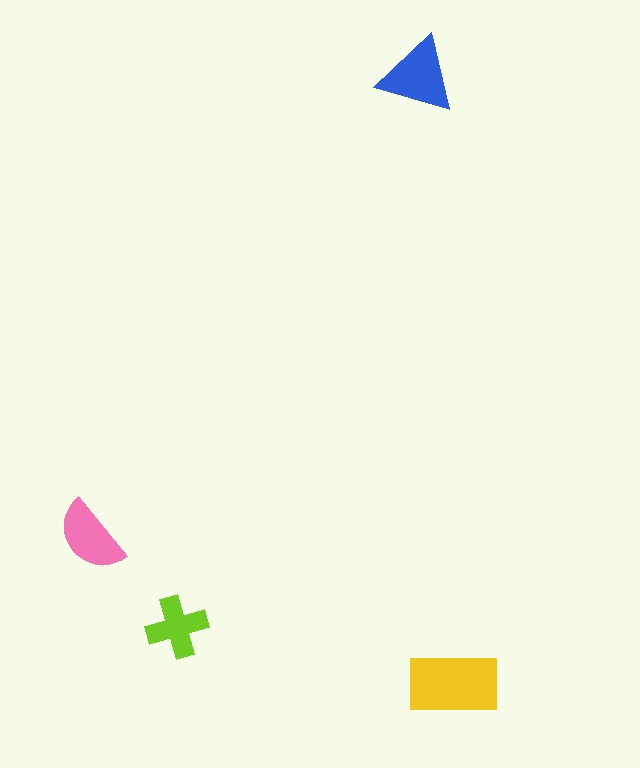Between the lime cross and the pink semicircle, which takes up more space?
The pink semicircle.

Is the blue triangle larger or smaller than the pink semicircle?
Larger.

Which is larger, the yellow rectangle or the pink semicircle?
The yellow rectangle.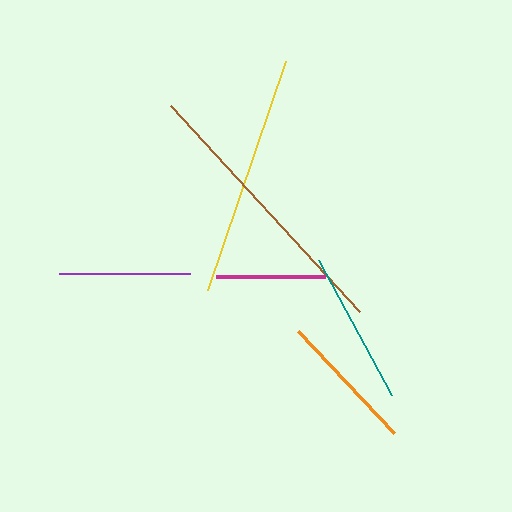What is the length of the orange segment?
The orange segment is approximately 140 pixels long.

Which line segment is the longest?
The brown line is the longest at approximately 280 pixels.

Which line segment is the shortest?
The magenta line is the shortest at approximately 109 pixels.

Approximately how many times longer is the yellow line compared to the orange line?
The yellow line is approximately 1.7 times the length of the orange line.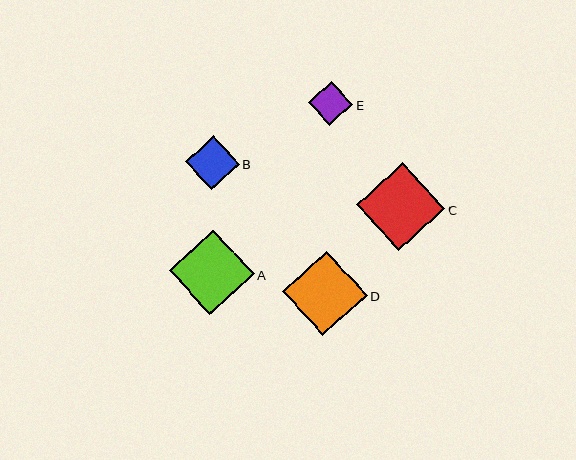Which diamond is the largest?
Diamond C is the largest with a size of approximately 88 pixels.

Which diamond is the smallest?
Diamond E is the smallest with a size of approximately 44 pixels.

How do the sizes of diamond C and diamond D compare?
Diamond C and diamond D are approximately the same size.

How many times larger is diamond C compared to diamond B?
Diamond C is approximately 1.6 times the size of diamond B.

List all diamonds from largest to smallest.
From largest to smallest: C, A, D, B, E.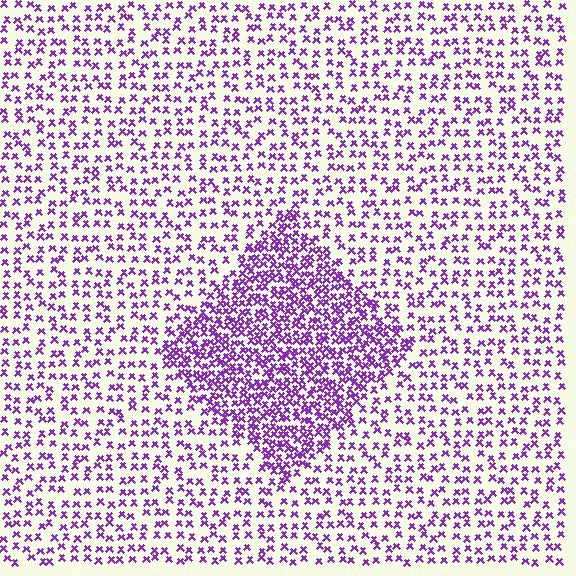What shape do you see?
I see a diamond.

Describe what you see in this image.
The image contains small purple elements arranged at two different densities. A diamond-shaped region is visible where the elements are more densely packed than the surrounding area.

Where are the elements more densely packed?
The elements are more densely packed inside the diamond boundary.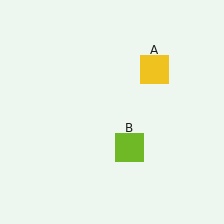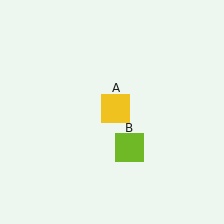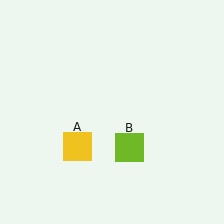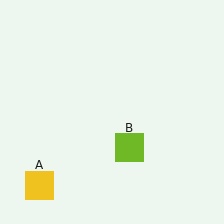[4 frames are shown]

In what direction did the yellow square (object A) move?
The yellow square (object A) moved down and to the left.